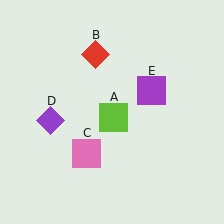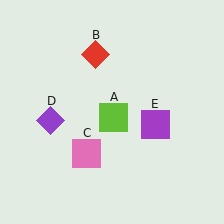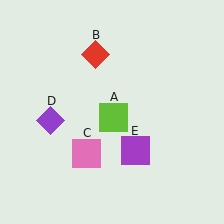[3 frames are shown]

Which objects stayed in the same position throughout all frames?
Lime square (object A) and red diamond (object B) and pink square (object C) and purple diamond (object D) remained stationary.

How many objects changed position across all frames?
1 object changed position: purple square (object E).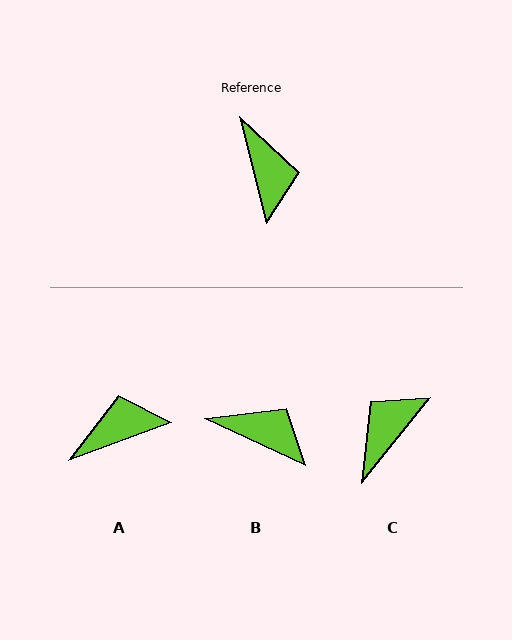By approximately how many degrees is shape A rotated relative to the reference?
Approximately 96 degrees counter-clockwise.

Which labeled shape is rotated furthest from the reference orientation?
C, about 127 degrees away.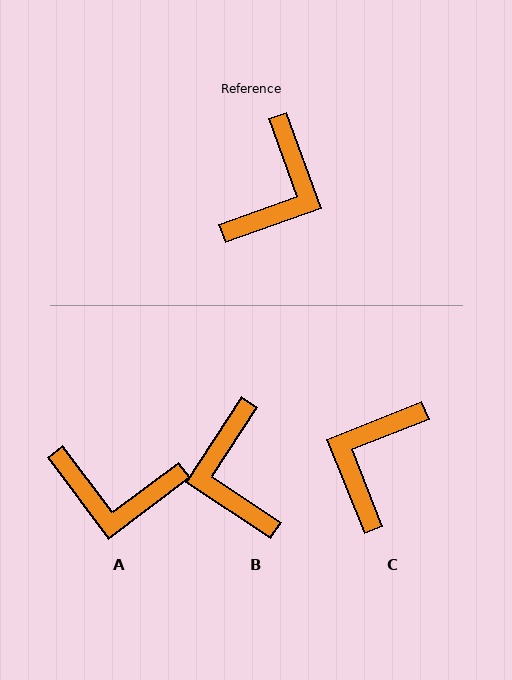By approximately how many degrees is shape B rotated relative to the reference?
Approximately 143 degrees clockwise.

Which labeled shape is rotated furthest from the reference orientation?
C, about 178 degrees away.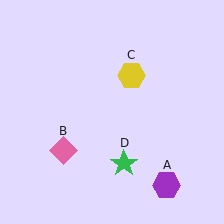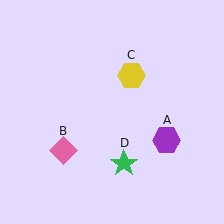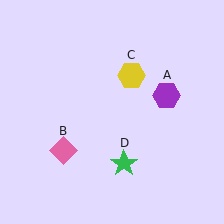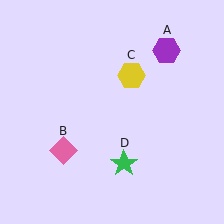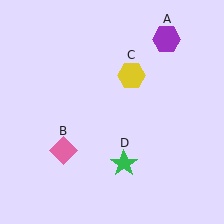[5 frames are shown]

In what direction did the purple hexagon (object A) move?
The purple hexagon (object A) moved up.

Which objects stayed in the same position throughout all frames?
Pink diamond (object B) and yellow hexagon (object C) and green star (object D) remained stationary.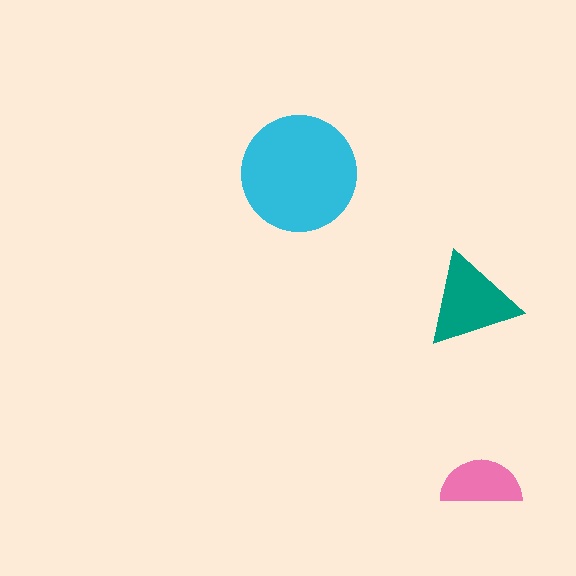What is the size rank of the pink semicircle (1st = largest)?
3rd.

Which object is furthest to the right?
The pink semicircle is rightmost.